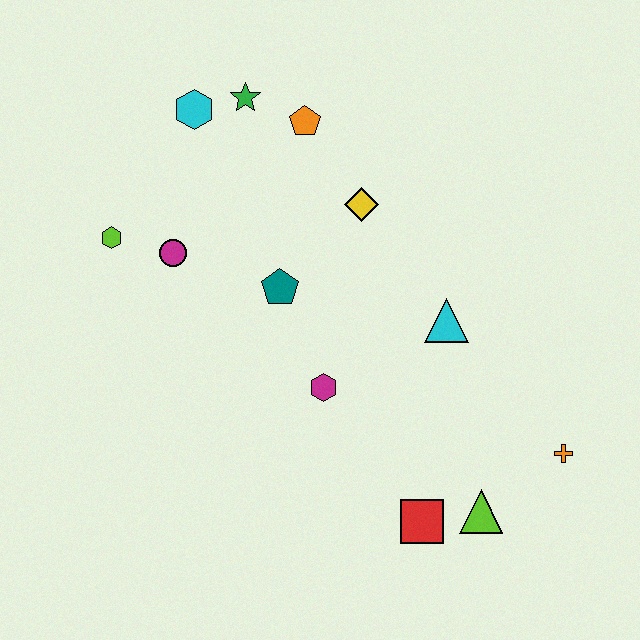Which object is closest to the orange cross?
The lime triangle is closest to the orange cross.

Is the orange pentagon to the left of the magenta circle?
No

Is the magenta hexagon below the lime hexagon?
Yes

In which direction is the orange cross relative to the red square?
The orange cross is to the right of the red square.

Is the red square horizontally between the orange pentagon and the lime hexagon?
No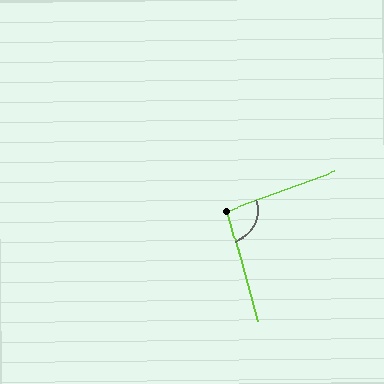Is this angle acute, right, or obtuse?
It is approximately a right angle.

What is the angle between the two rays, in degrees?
Approximately 94 degrees.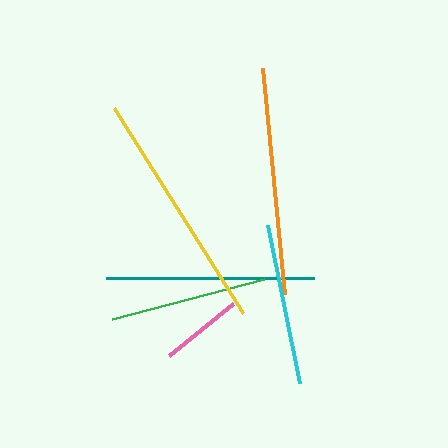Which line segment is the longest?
The yellow line is the longest at approximately 242 pixels.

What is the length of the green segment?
The green segment is approximately 157 pixels long.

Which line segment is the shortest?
The pink line is the shortest at approximately 83 pixels.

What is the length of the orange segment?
The orange segment is approximately 227 pixels long.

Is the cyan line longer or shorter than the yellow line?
The yellow line is longer than the cyan line.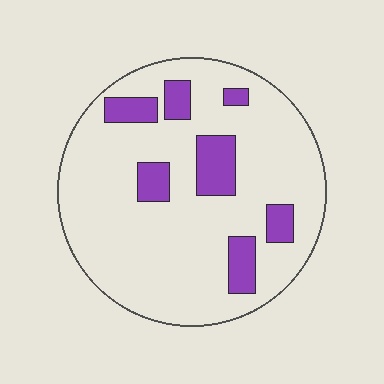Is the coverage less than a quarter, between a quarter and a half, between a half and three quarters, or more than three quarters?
Less than a quarter.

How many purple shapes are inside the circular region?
7.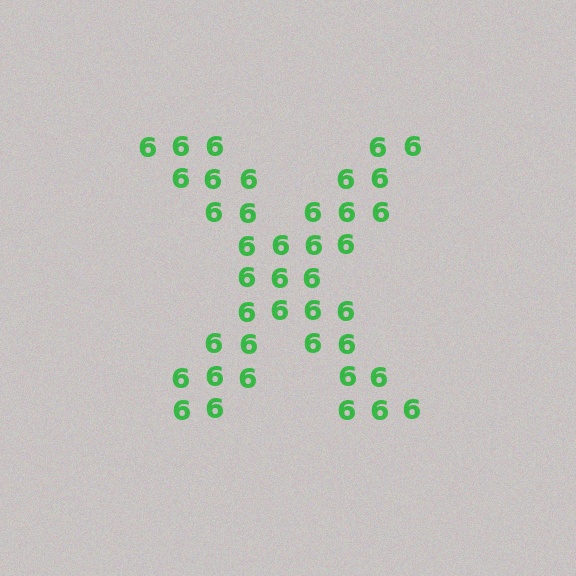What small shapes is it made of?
It is made of small digit 6's.